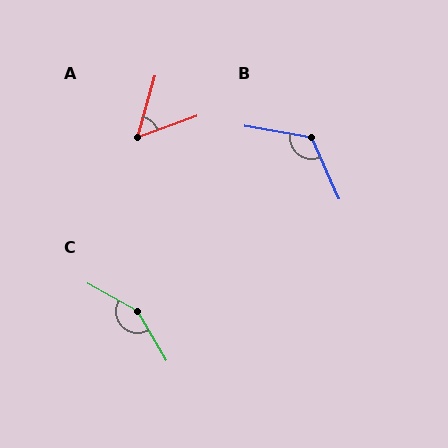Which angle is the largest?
C, at approximately 150 degrees.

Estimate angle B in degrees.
Approximately 123 degrees.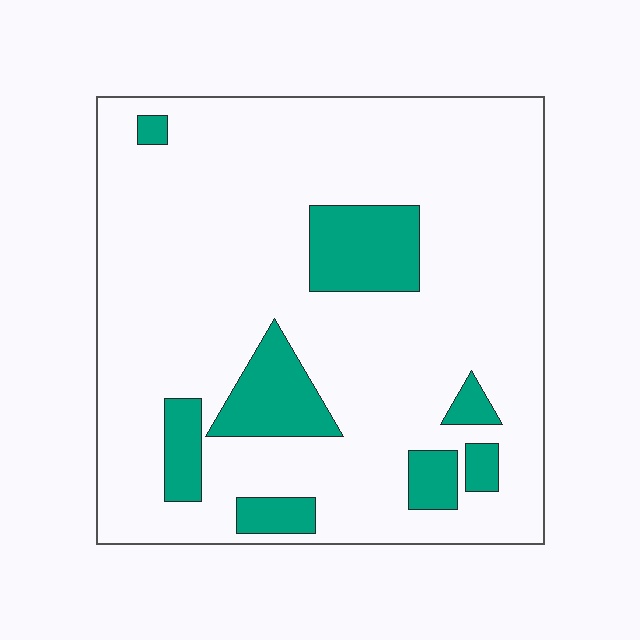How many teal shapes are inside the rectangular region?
8.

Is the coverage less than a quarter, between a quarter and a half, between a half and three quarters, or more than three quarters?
Less than a quarter.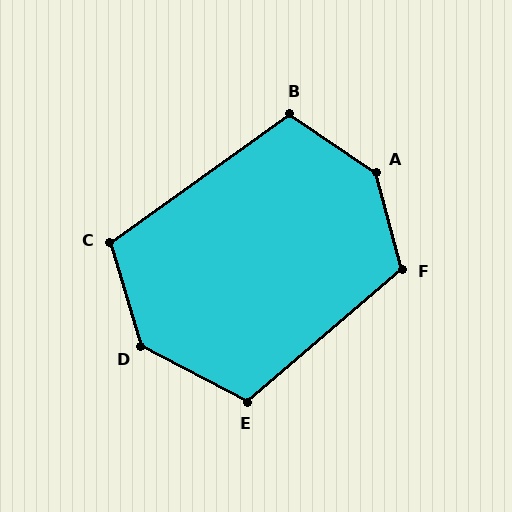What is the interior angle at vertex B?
Approximately 110 degrees (obtuse).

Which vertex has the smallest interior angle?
C, at approximately 109 degrees.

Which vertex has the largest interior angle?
A, at approximately 139 degrees.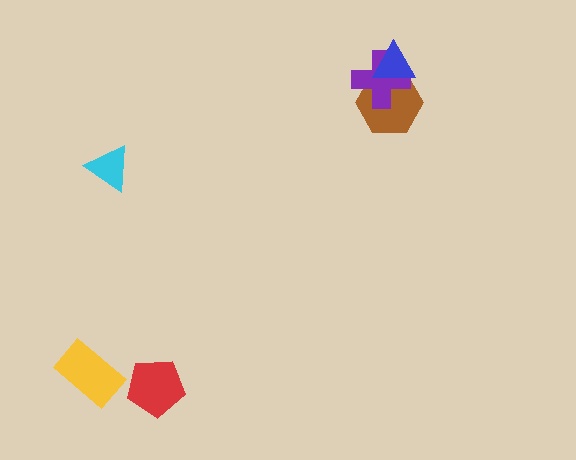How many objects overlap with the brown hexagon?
2 objects overlap with the brown hexagon.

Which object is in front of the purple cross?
The blue triangle is in front of the purple cross.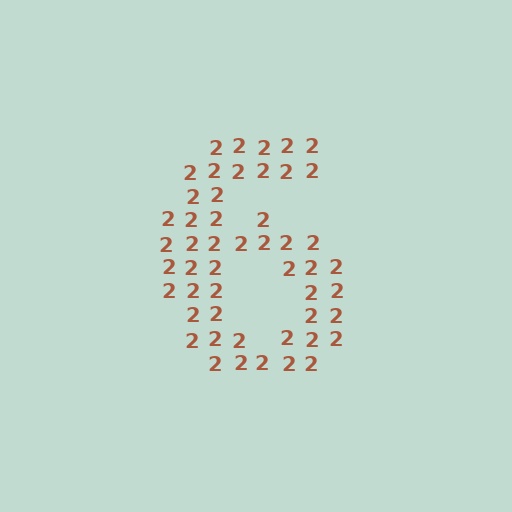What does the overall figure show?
The overall figure shows the digit 6.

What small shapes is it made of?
It is made of small digit 2's.